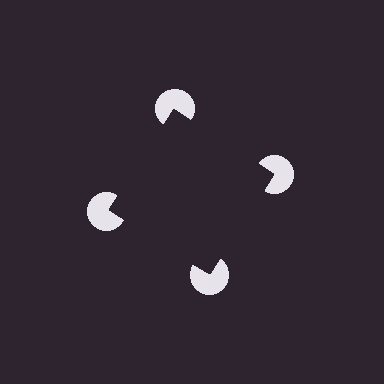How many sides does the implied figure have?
4 sides.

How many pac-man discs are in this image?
There are 4 — one at each vertex of the illusory square.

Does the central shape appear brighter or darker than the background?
It typically appears slightly darker than the background, even though no actual brightness change is drawn.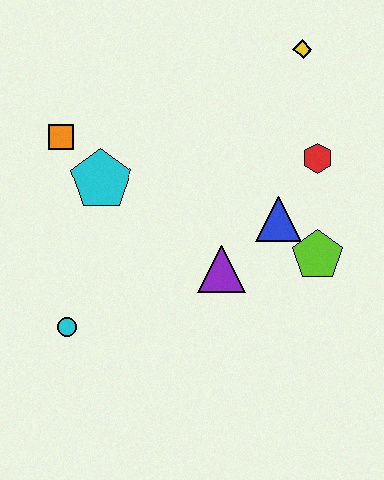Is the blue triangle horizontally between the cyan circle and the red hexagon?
Yes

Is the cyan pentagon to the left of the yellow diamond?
Yes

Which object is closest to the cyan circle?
The cyan pentagon is closest to the cyan circle.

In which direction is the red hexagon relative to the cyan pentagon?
The red hexagon is to the right of the cyan pentagon.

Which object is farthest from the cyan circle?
The yellow diamond is farthest from the cyan circle.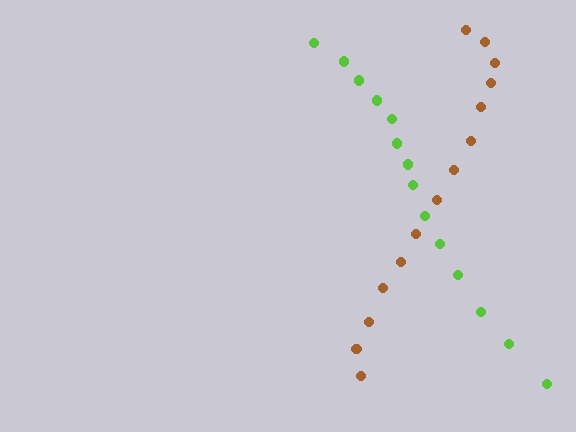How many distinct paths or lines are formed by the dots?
There are 2 distinct paths.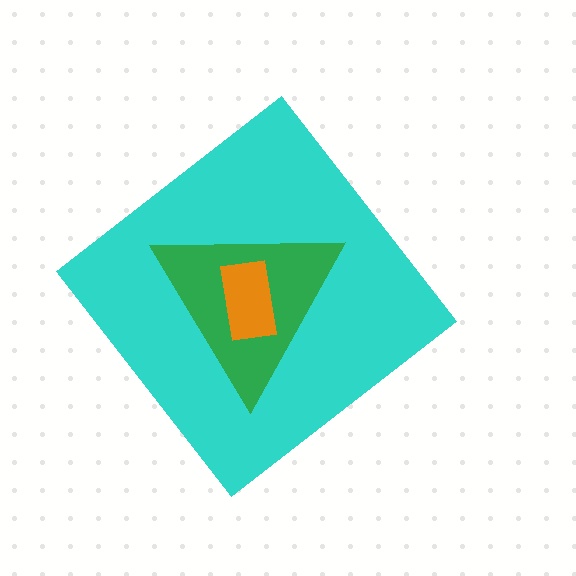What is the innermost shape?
The orange rectangle.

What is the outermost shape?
The cyan diamond.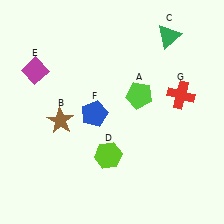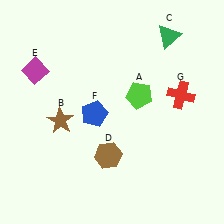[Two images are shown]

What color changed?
The hexagon (D) changed from lime in Image 1 to brown in Image 2.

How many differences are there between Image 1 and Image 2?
There is 1 difference between the two images.